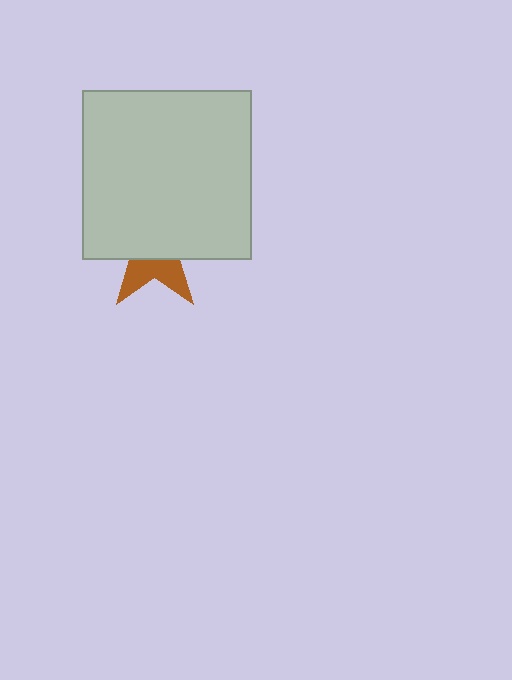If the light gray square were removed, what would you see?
You would see the complete brown star.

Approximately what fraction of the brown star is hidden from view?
Roughly 63% of the brown star is hidden behind the light gray square.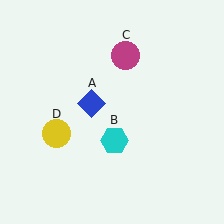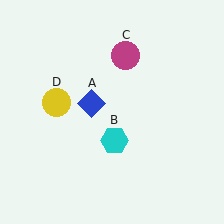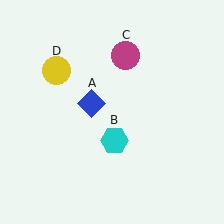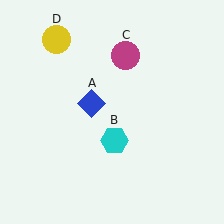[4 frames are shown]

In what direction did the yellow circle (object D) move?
The yellow circle (object D) moved up.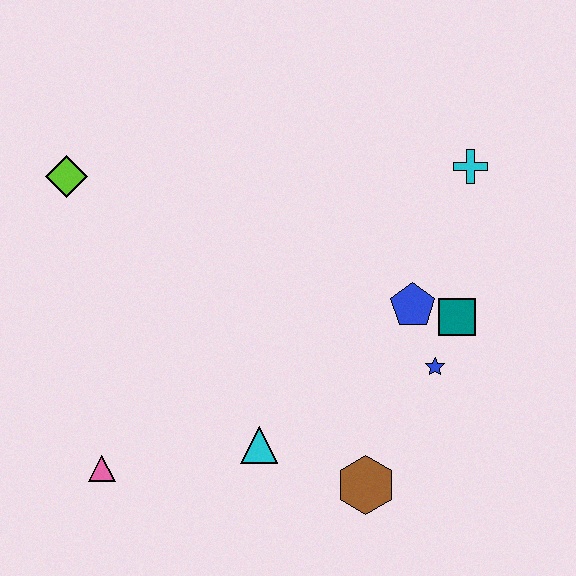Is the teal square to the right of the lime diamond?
Yes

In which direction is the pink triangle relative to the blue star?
The pink triangle is to the left of the blue star.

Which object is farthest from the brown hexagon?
The lime diamond is farthest from the brown hexagon.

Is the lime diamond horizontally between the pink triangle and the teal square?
No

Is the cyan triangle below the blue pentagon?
Yes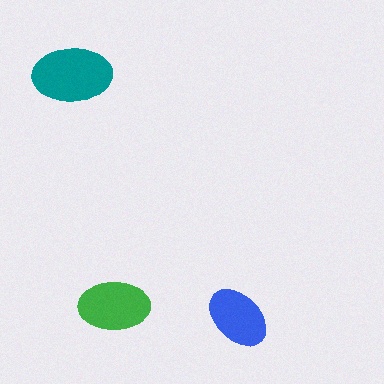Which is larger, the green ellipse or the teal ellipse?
The teal one.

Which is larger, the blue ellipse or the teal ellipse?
The teal one.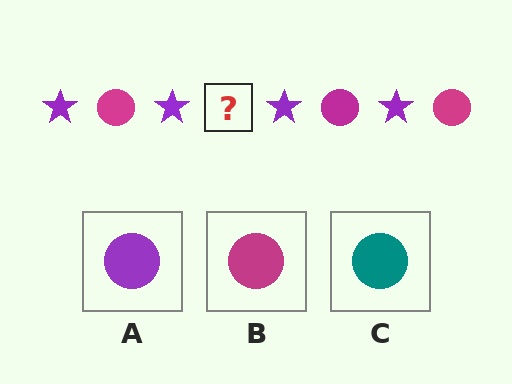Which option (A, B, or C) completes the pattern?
B.